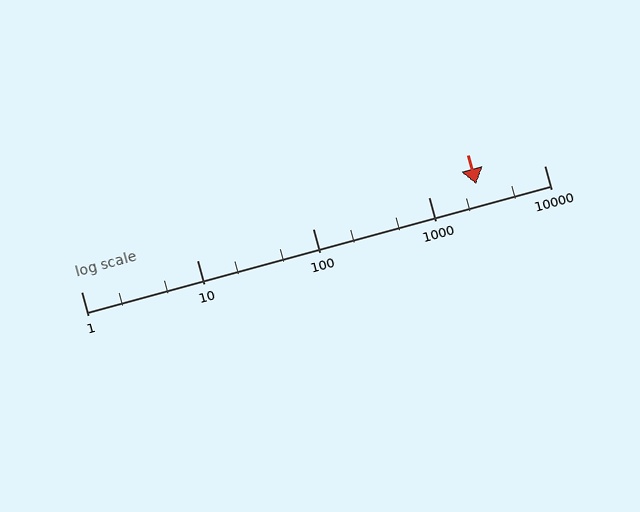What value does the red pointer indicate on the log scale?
The pointer indicates approximately 2600.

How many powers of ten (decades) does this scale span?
The scale spans 4 decades, from 1 to 10000.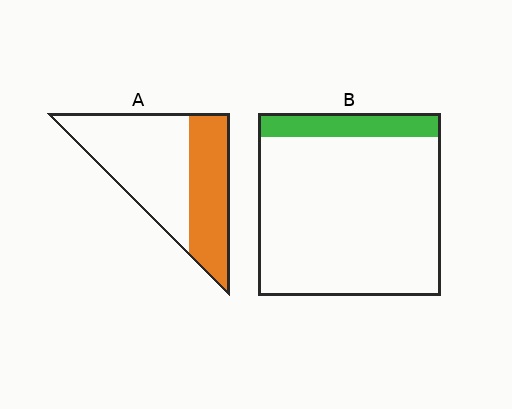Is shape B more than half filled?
No.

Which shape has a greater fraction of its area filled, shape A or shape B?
Shape A.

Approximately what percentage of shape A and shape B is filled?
A is approximately 40% and B is approximately 15%.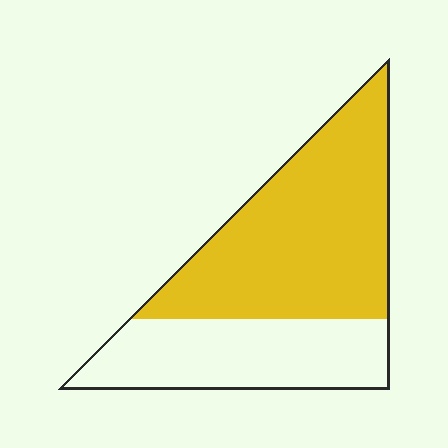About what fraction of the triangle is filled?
About five eighths (5/8).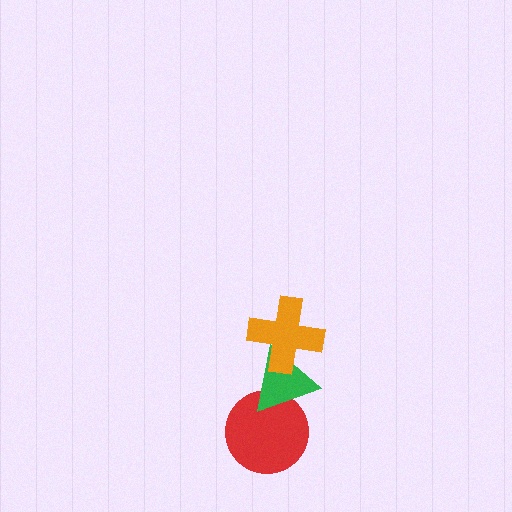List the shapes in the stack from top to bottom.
From top to bottom: the orange cross, the green triangle, the red circle.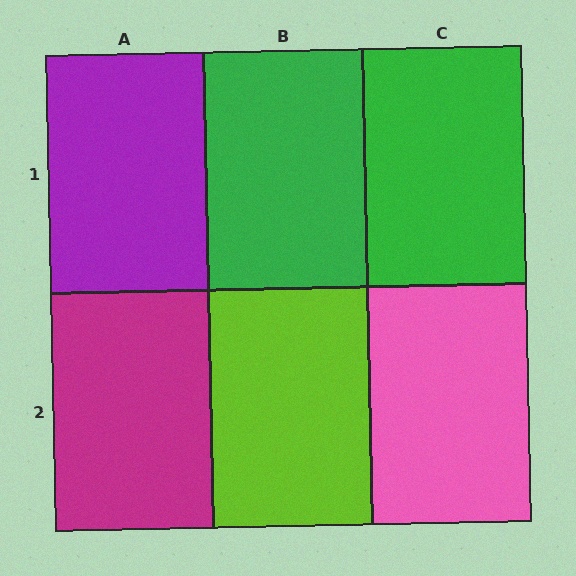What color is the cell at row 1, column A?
Purple.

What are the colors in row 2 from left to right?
Magenta, lime, pink.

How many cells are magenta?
1 cell is magenta.